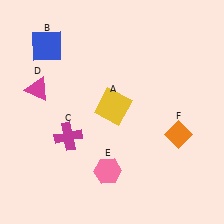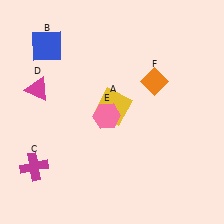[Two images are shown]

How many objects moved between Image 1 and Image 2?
3 objects moved between the two images.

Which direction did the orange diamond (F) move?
The orange diamond (F) moved up.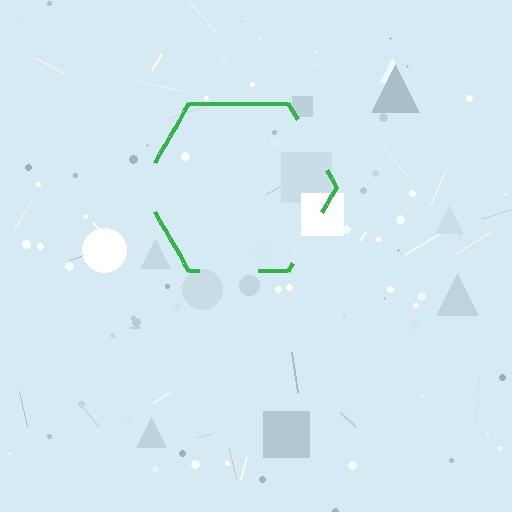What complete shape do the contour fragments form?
The contour fragments form a hexagon.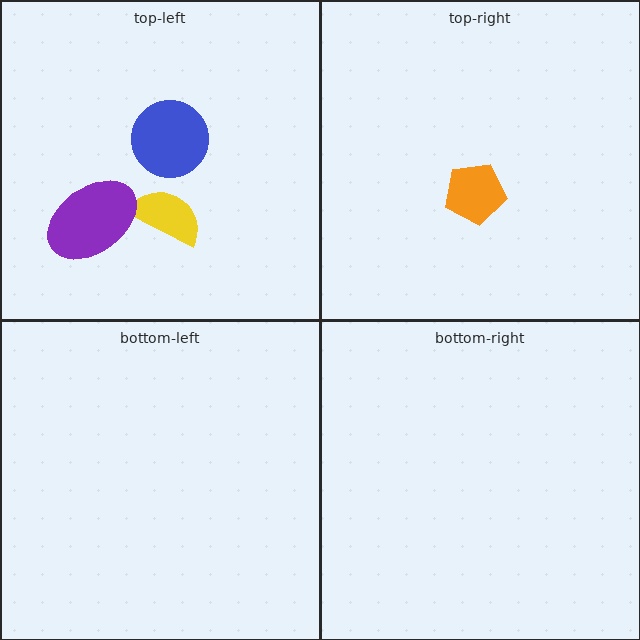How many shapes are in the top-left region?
3.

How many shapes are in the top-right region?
1.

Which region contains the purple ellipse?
The top-left region.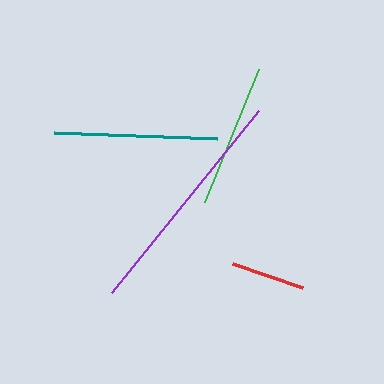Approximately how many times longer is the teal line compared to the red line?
The teal line is approximately 2.2 times the length of the red line.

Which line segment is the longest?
The purple line is the longest at approximately 234 pixels.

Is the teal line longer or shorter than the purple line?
The purple line is longer than the teal line.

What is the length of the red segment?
The red segment is approximately 74 pixels long.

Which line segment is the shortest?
The red line is the shortest at approximately 74 pixels.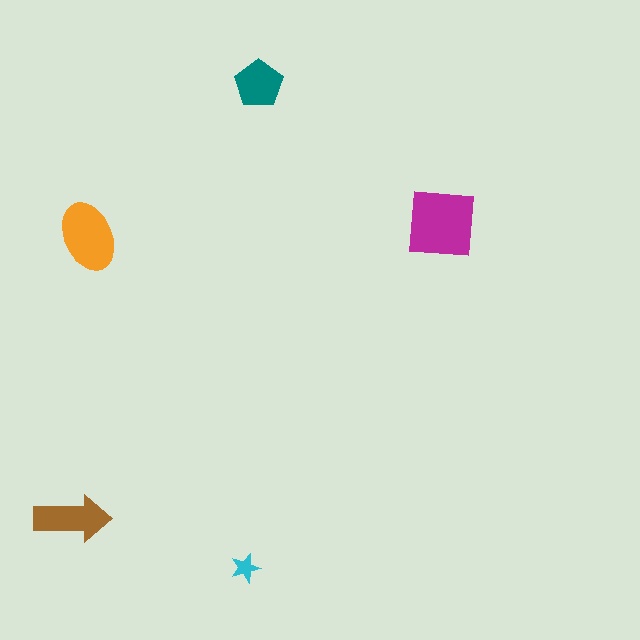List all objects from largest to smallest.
The magenta square, the orange ellipse, the brown arrow, the teal pentagon, the cyan star.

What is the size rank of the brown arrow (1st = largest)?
3rd.